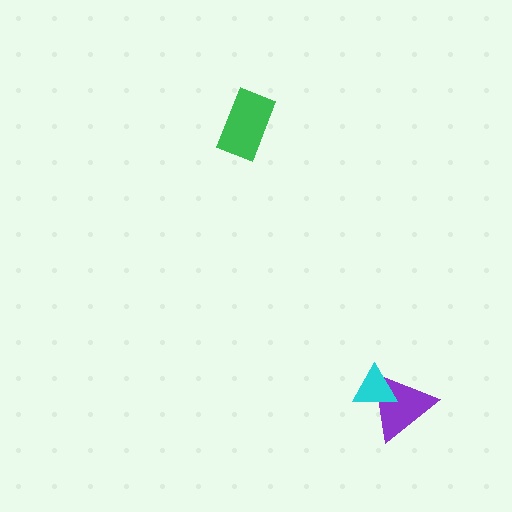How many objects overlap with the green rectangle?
0 objects overlap with the green rectangle.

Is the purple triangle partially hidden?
Yes, it is partially covered by another shape.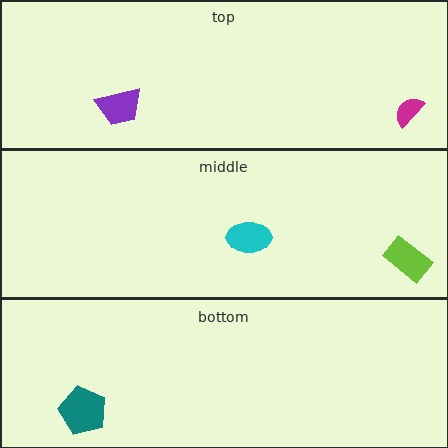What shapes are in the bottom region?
The teal pentagon.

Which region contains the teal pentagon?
The bottom region.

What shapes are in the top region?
The purple trapezoid, the magenta semicircle.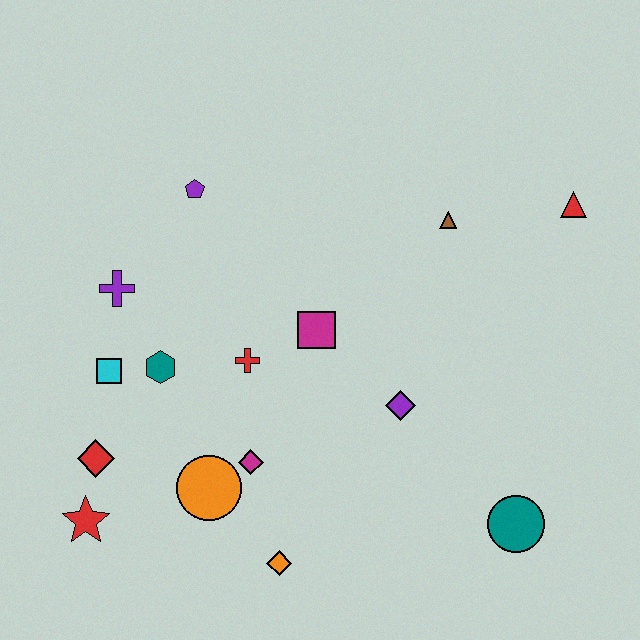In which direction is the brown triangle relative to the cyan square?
The brown triangle is to the right of the cyan square.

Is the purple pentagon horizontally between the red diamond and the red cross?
Yes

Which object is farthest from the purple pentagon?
The teal circle is farthest from the purple pentagon.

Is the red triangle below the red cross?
No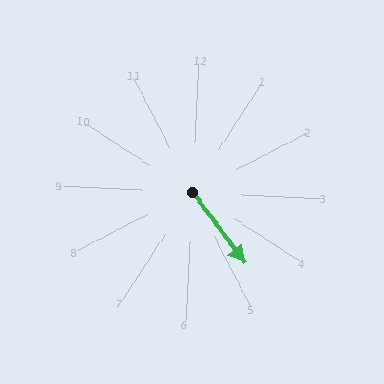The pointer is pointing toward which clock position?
Roughly 5 o'clock.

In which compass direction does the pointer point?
Southeast.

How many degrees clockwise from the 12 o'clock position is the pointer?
Approximately 141 degrees.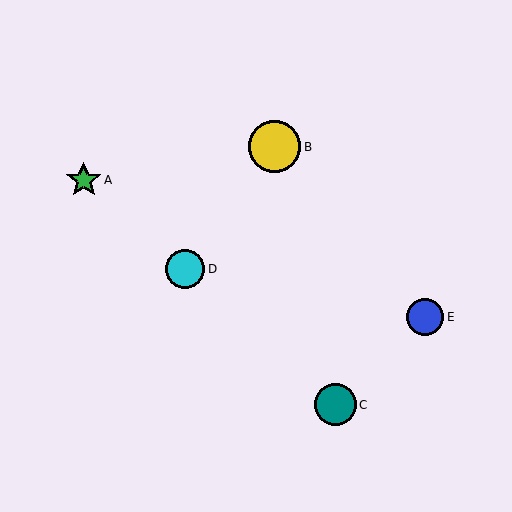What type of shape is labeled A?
Shape A is a green star.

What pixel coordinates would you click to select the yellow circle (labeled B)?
Click at (275, 147) to select the yellow circle B.